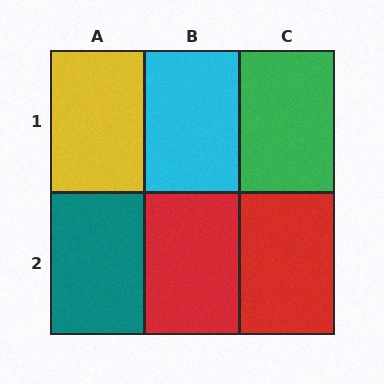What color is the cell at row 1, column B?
Cyan.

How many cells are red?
2 cells are red.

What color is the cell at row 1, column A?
Yellow.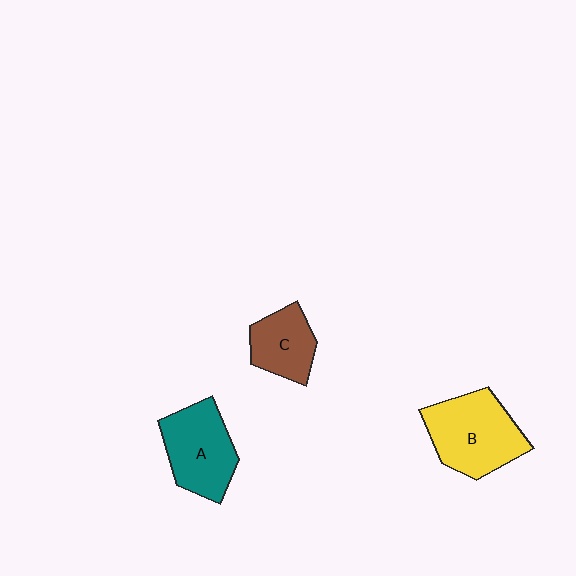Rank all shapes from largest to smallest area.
From largest to smallest: B (yellow), A (teal), C (brown).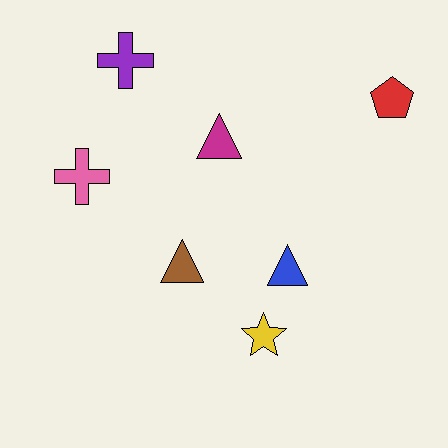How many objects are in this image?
There are 7 objects.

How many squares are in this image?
There are no squares.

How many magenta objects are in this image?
There is 1 magenta object.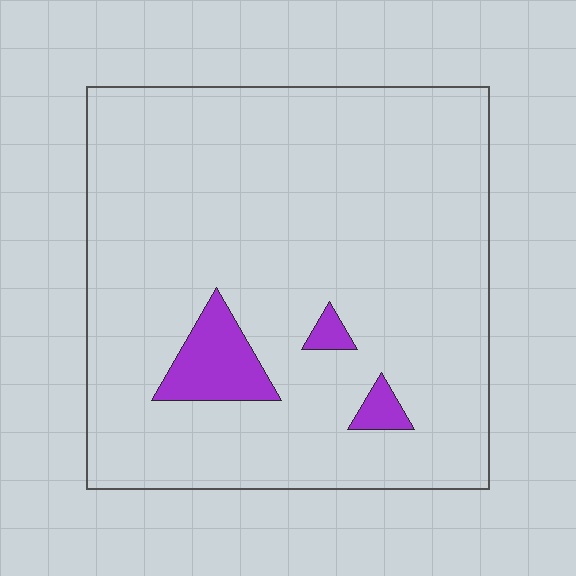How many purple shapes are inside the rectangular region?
3.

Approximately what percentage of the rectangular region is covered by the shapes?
Approximately 5%.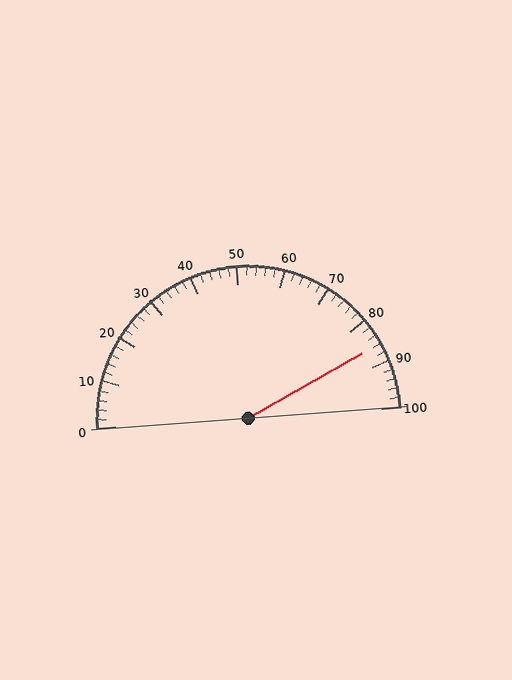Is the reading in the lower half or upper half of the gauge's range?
The reading is in the upper half of the range (0 to 100).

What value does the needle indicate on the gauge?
The needle indicates approximately 86.